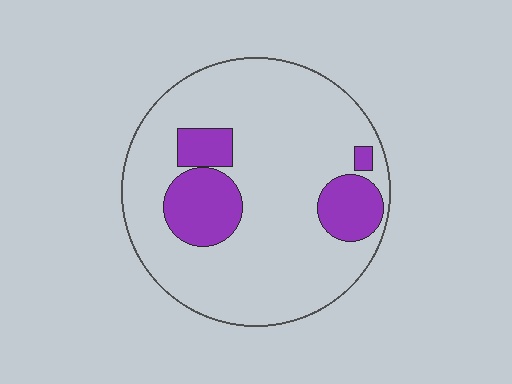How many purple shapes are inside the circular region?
4.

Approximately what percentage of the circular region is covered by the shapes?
Approximately 20%.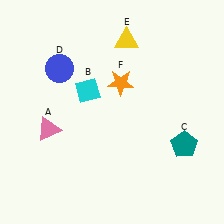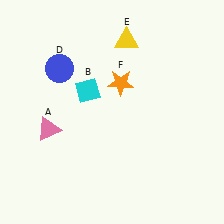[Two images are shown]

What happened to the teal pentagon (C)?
The teal pentagon (C) was removed in Image 2. It was in the bottom-right area of Image 1.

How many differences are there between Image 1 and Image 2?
There is 1 difference between the two images.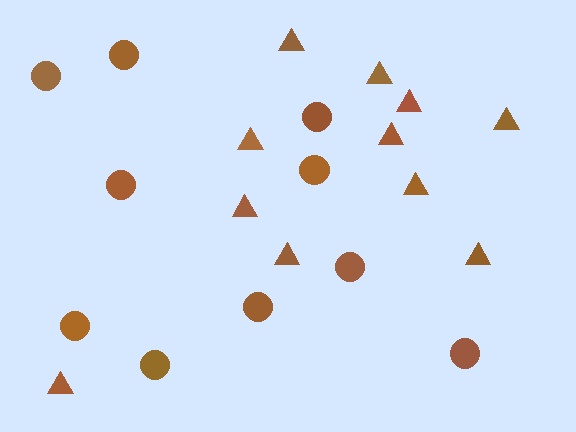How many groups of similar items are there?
There are 2 groups: one group of circles (10) and one group of triangles (11).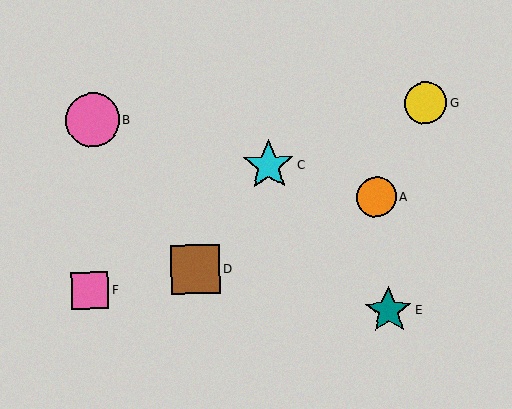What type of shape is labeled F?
Shape F is a pink square.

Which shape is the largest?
The pink circle (labeled B) is the largest.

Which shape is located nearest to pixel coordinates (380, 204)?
The orange circle (labeled A) at (376, 197) is nearest to that location.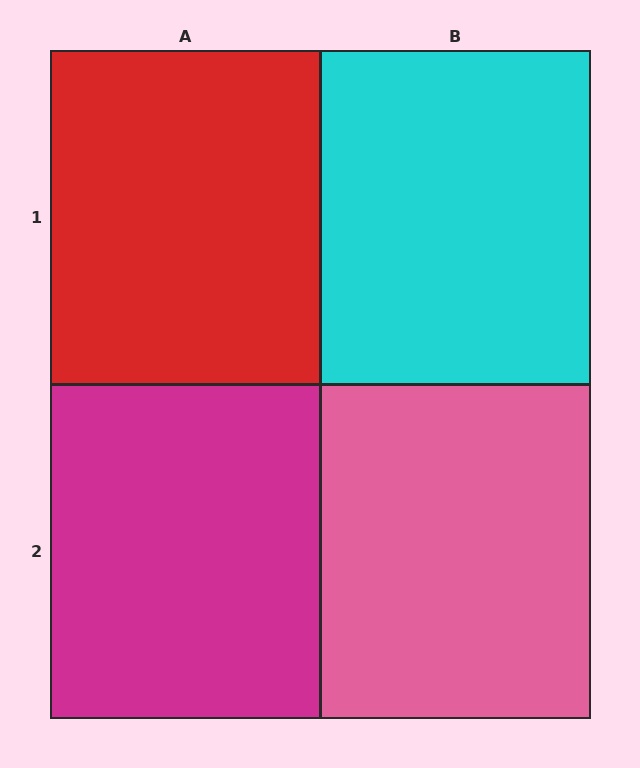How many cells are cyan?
1 cell is cyan.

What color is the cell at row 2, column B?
Pink.